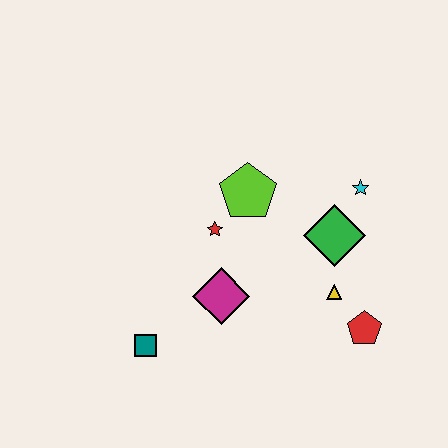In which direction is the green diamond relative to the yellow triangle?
The green diamond is above the yellow triangle.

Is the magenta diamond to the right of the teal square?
Yes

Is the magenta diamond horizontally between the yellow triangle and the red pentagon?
No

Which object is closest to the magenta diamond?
The red star is closest to the magenta diamond.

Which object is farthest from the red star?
The red pentagon is farthest from the red star.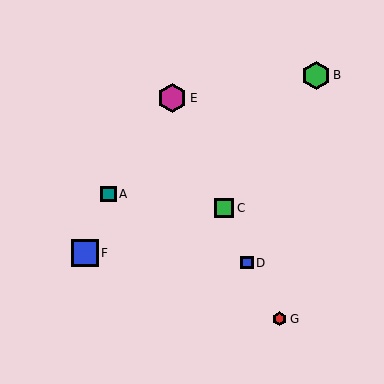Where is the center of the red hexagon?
The center of the red hexagon is at (280, 319).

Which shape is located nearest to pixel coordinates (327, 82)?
The green hexagon (labeled B) at (316, 75) is nearest to that location.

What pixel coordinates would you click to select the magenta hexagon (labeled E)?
Click at (172, 98) to select the magenta hexagon E.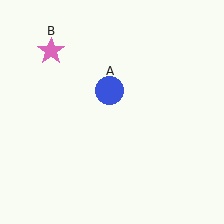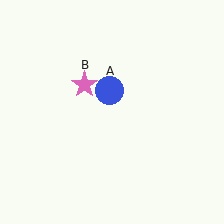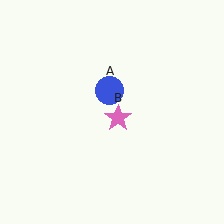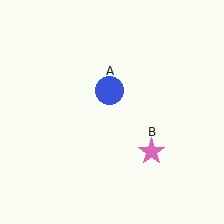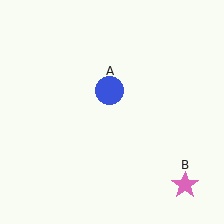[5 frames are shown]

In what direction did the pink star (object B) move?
The pink star (object B) moved down and to the right.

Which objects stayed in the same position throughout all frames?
Blue circle (object A) remained stationary.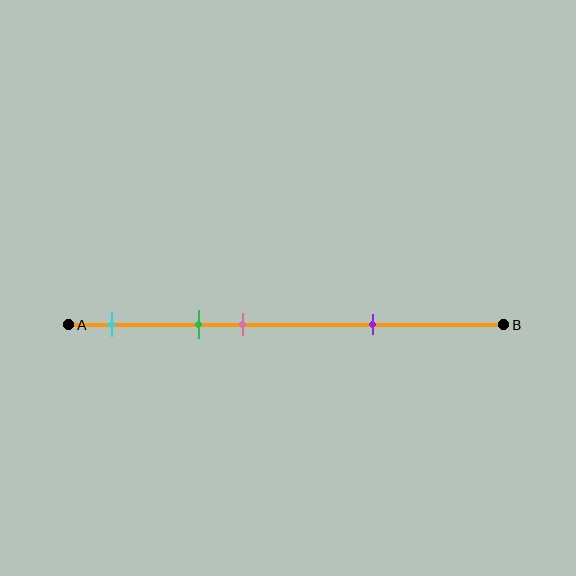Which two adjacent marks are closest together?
The green and pink marks are the closest adjacent pair.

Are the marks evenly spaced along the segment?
No, the marks are not evenly spaced.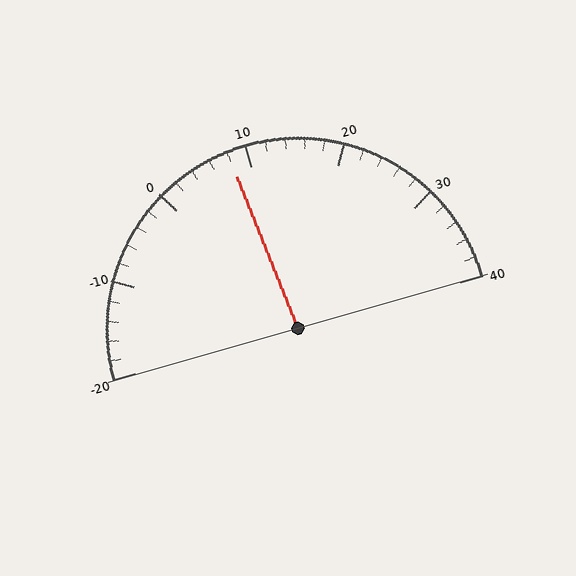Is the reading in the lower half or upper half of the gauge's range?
The reading is in the lower half of the range (-20 to 40).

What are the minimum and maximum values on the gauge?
The gauge ranges from -20 to 40.